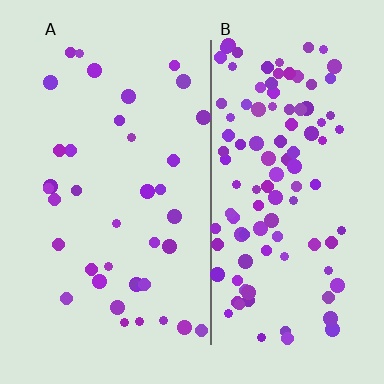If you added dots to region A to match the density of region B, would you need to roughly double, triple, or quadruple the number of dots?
Approximately triple.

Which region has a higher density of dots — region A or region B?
B (the right).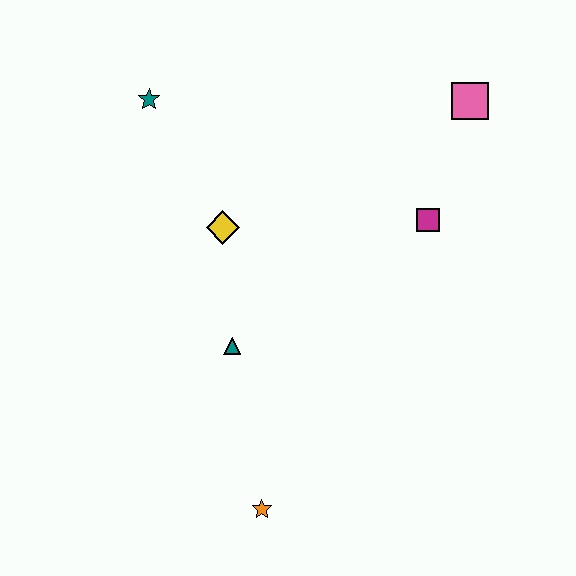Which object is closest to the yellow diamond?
The teal triangle is closest to the yellow diamond.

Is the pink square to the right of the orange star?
Yes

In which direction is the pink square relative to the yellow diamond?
The pink square is to the right of the yellow diamond.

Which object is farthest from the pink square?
The orange star is farthest from the pink square.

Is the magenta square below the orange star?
No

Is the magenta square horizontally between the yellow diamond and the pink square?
Yes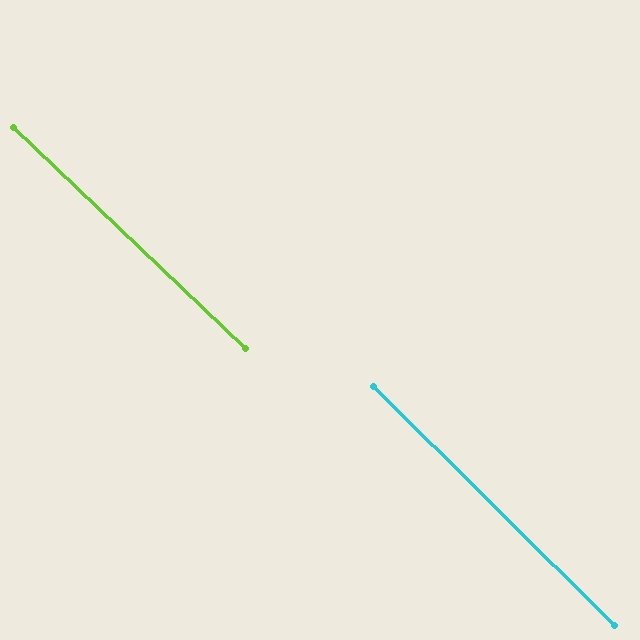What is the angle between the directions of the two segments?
Approximately 1 degree.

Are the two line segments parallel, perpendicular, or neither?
Parallel — their directions differ by only 1.2°.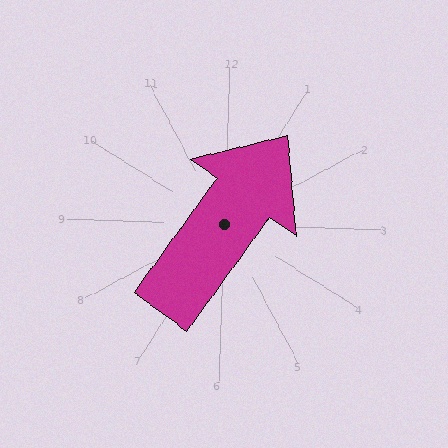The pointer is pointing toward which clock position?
Roughly 1 o'clock.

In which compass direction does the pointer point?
Northeast.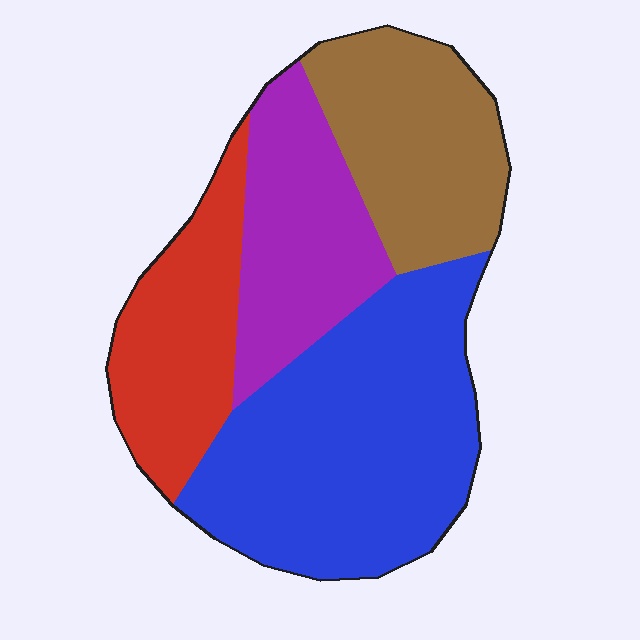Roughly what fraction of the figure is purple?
Purple takes up between a sixth and a third of the figure.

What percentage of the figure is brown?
Brown takes up between a sixth and a third of the figure.